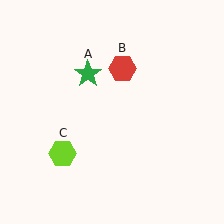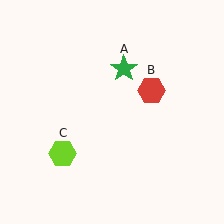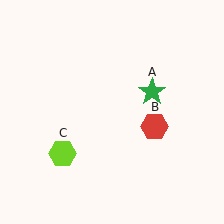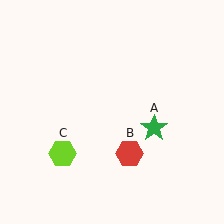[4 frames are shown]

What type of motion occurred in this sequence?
The green star (object A), red hexagon (object B) rotated clockwise around the center of the scene.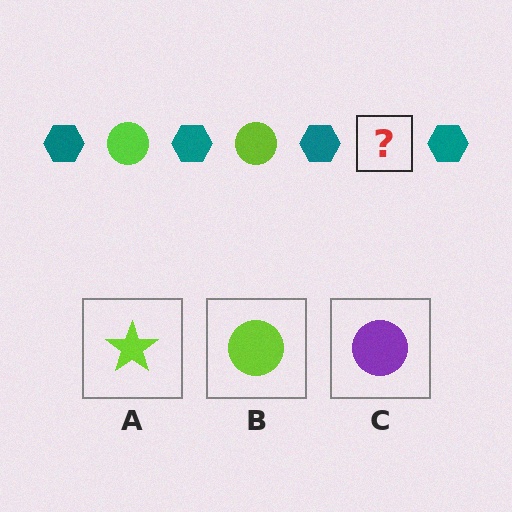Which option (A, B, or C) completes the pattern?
B.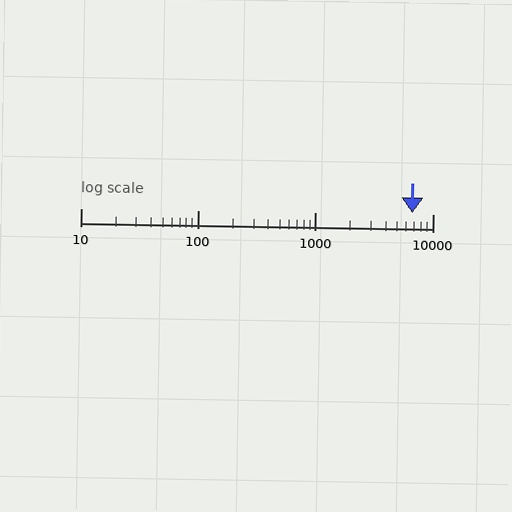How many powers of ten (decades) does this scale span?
The scale spans 3 decades, from 10 to 10000.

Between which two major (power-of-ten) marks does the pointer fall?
The pointer is between 1000 and 10000.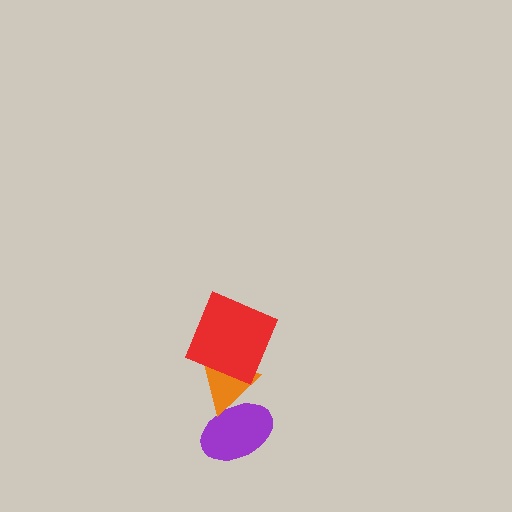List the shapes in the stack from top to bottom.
From top to bottom: the red square, the orange triangle, the purple ellipse.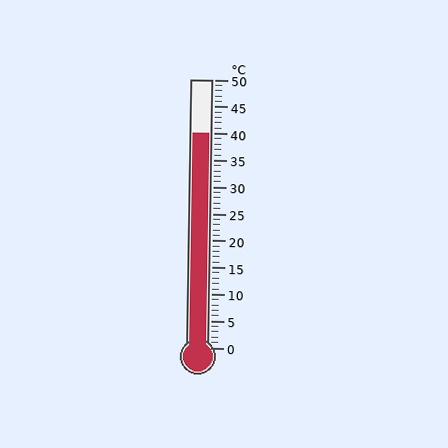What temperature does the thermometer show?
The thermometer shows approximately 40°C.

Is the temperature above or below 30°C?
The temperature is above 30°C.